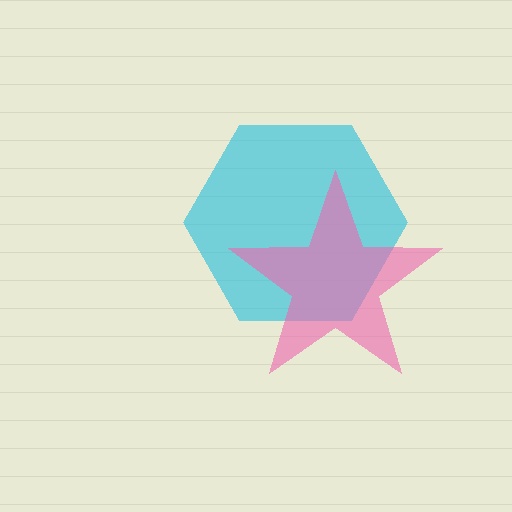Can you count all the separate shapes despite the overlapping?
Yes, there are 2 separate shapes.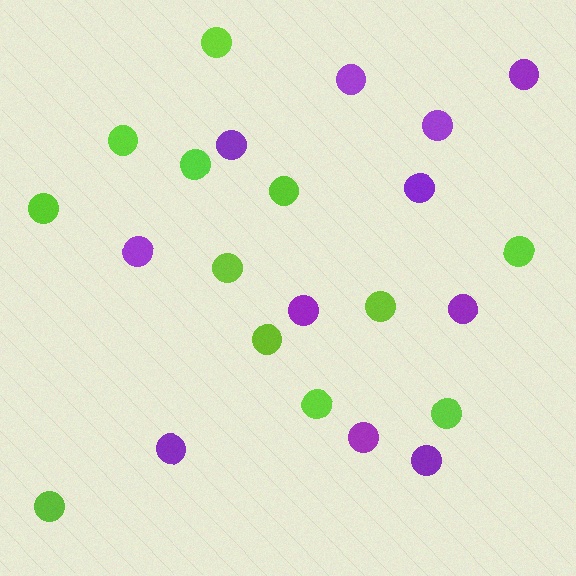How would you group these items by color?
There are 2 groups: one group of lime circles (12) and one group of purple circles (11).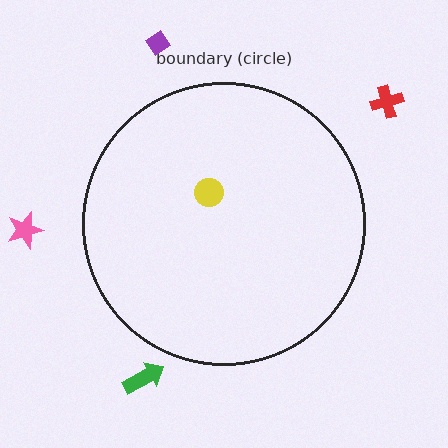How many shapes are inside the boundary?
1 inside, 4 outside.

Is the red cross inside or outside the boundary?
Outside.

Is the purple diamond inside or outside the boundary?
Outside.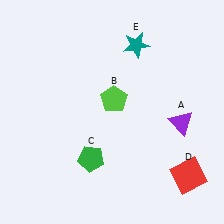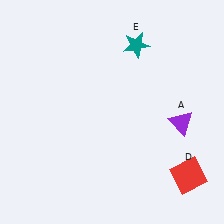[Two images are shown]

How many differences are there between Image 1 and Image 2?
There are 2 differences between the two images.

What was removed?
The green pentagon (C), the lime pentagon (B) were removed in Image 2.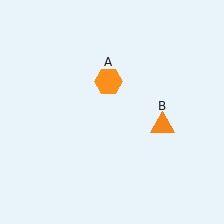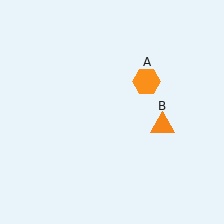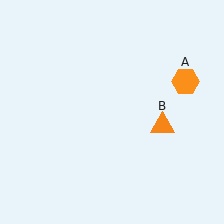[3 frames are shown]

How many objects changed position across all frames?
1 object changed position: orange hexagon (object A).